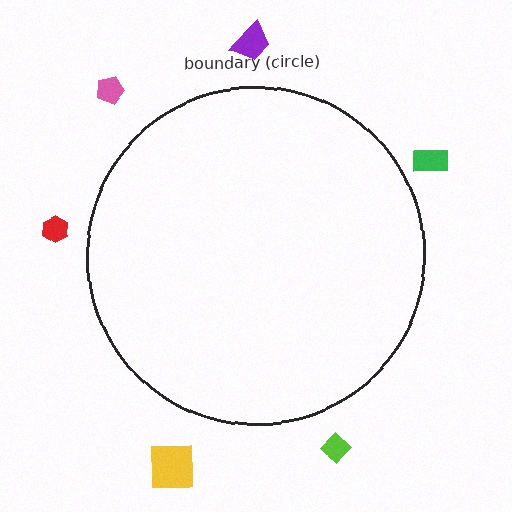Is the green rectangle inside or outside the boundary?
Outside.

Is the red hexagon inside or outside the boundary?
Outside.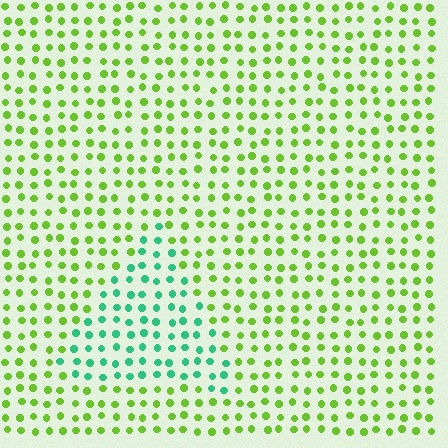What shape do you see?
I see a triangle.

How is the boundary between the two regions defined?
The boundary is defined purely by a slight shift in hue (about 57 degrees). Spacing, size, and orientation are identical on both sides.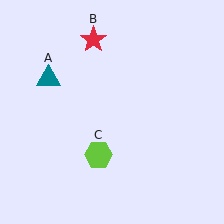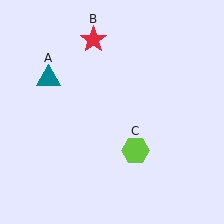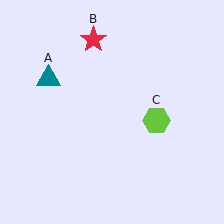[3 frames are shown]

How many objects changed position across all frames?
1 object changed position: lime hexagon (object C).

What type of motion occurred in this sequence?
The lime hexagon (object C) rotated counterclockwise around the center of the scene.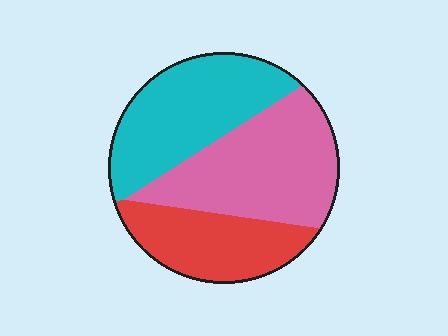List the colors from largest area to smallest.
From largest to smallest: pink, cyan, red.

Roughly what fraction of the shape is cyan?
Cyan covers 35% of the shape.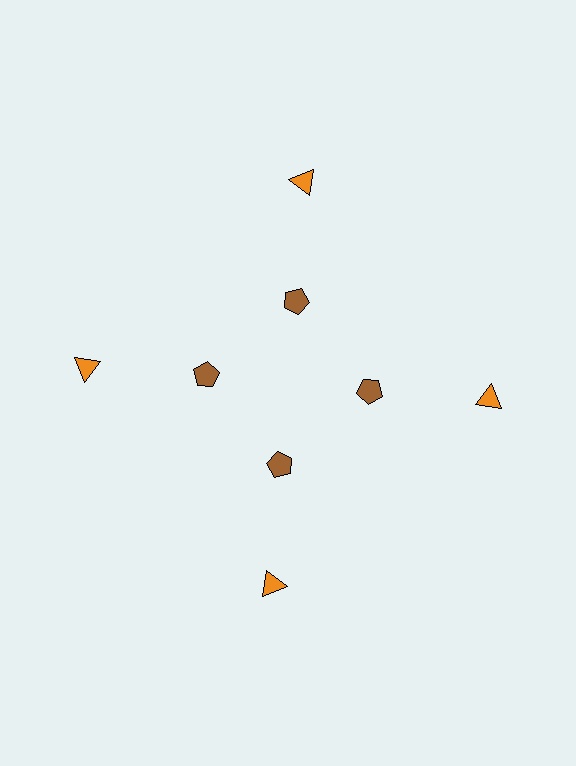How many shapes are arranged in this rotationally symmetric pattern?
There are 8 shapes, arranged in 4 groups of 2.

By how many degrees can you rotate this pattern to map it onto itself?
The pattern maps onto itself every 90 degrees of rotation.